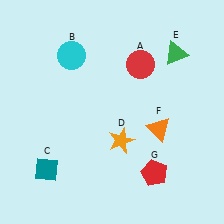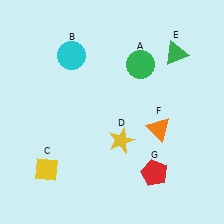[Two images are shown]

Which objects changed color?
A changed from red to green. C changed from teal to yellow. D changed from orange to yellow.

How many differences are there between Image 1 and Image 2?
There are 3 differences between the two images.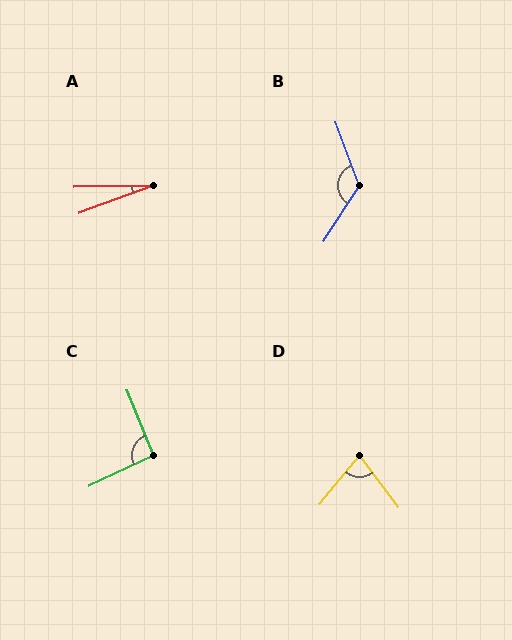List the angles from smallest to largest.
A (20°), D (76°), C (93°), B (126°).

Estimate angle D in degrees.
Approximately 76 degrees.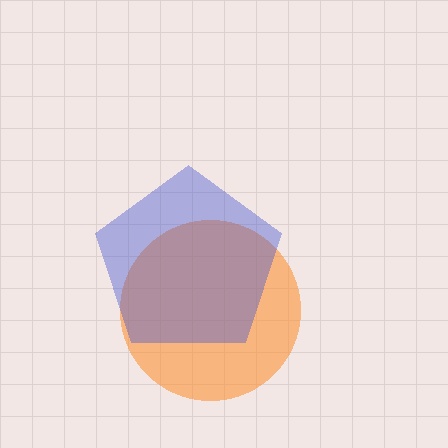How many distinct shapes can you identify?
There are 2 distinct shapes: an orange circle, a blue pentagon.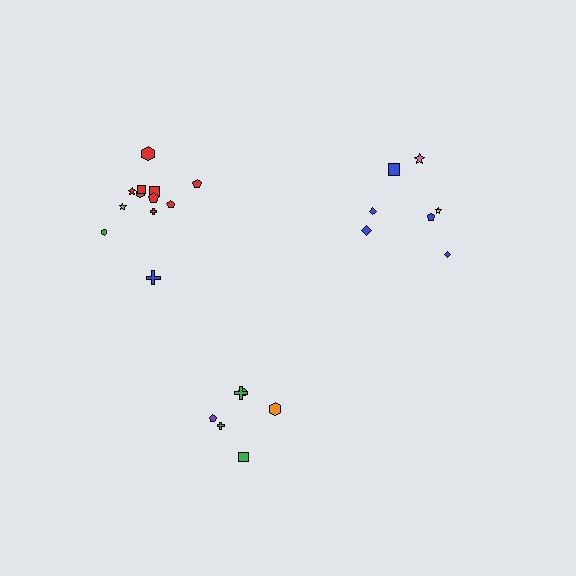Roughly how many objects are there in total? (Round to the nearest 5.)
Roughly 25 objects in total.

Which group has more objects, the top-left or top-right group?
The top-left group.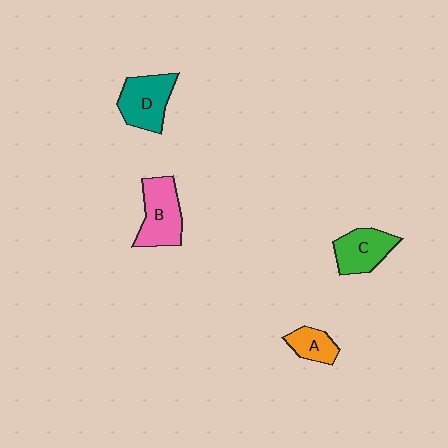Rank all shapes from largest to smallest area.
From largest to smallest: B (pink), D (teal), C (green), A (orange).